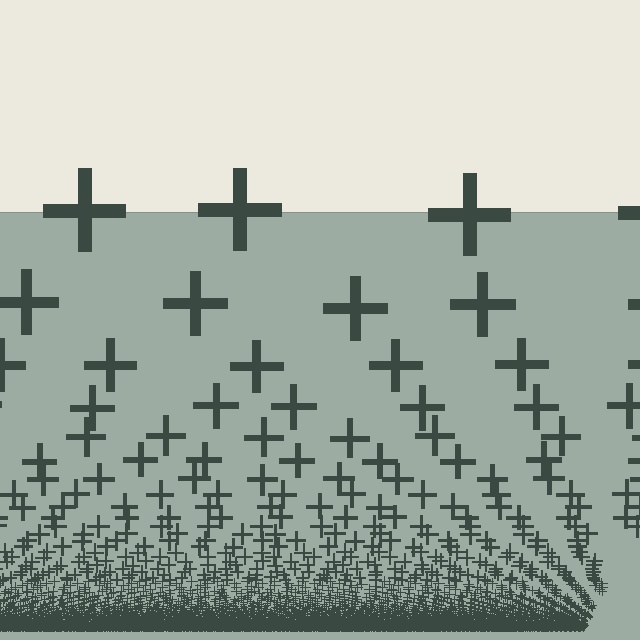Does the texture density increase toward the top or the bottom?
Density increases toward the bottom.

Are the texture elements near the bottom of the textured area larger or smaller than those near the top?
Smaller. The gradient is inverted — elements near the bottom are smaller and denser.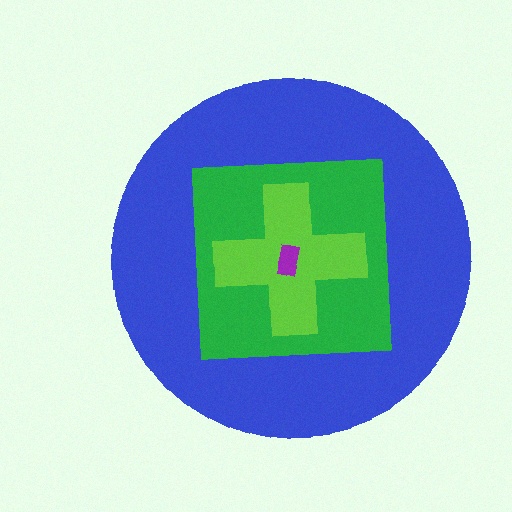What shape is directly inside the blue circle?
The green square.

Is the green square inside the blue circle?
Yes.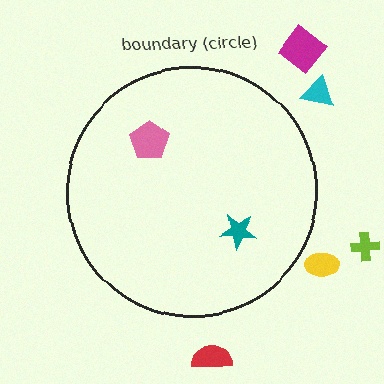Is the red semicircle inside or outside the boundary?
Outside.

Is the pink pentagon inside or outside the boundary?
Inside.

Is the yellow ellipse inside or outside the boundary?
Outside.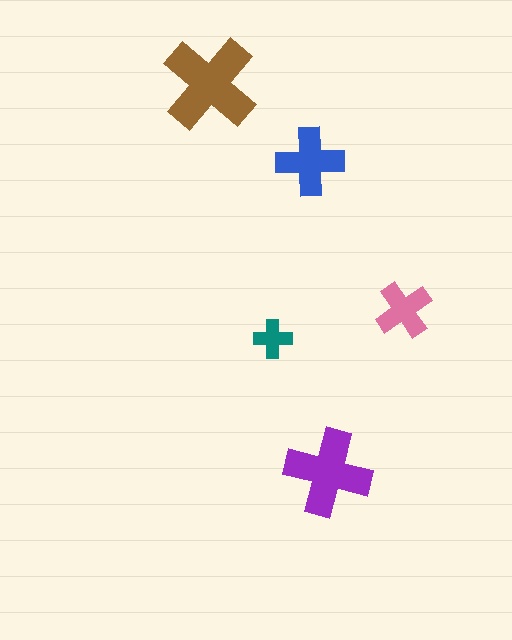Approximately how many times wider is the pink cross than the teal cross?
About 1.5 times wider.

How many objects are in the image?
There are 5 objects in the image.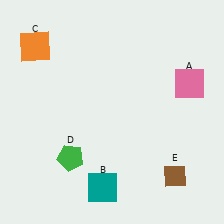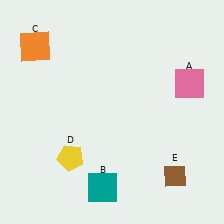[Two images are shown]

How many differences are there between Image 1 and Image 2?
There is 1 difference between the two images.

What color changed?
The pentagon (D) changed from green in Image 1 to yellow in Image 2.